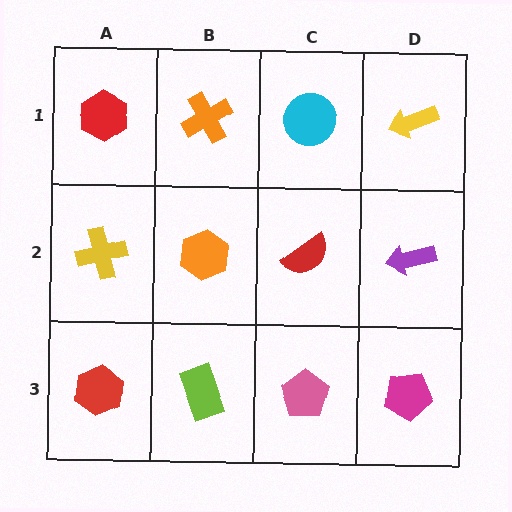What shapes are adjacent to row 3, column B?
An orange hexagon (row 2, column B), a red hexagon (row 3, column A), a pink pentagon (row 3, column C).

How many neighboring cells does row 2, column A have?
3.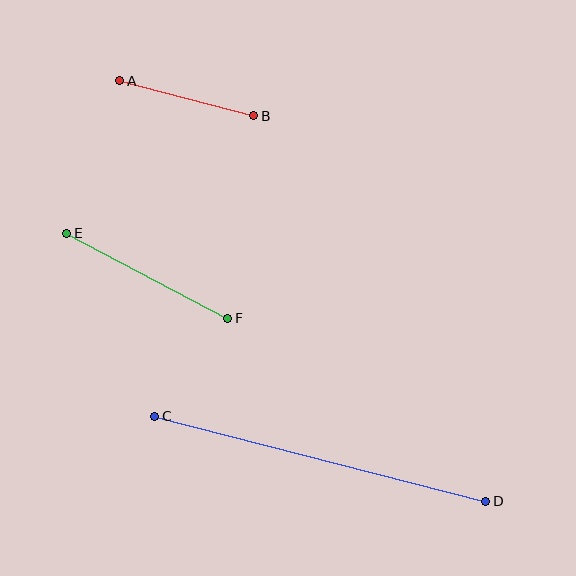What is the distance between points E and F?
The distance is approximately 182 pixels.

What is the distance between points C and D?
The distance is approximately 342 pixels.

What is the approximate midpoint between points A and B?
The midpoint is at approximately (187, 98) pixels.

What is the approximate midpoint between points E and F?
The midpoint is at approximately (147, 276) pixels.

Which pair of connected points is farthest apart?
Points C and D are farthest apart.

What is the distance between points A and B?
The distance is approximately 139 pixels.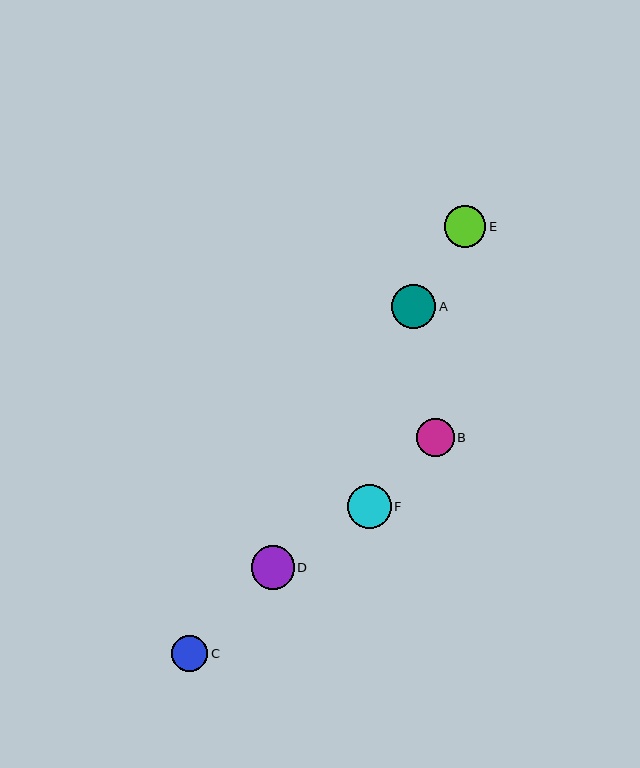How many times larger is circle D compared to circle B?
Circle D is approximately 1.1 times the size of circle B.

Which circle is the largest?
Circle A is the largest with a size of approximately 44 pixels.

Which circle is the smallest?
Circle C is the smallest with a size of approximately 36 pixels.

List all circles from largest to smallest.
From largest to smallest: A, F, D, E, B, C.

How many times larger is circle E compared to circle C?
Circle E is approximately 1.2 times the size of circle C.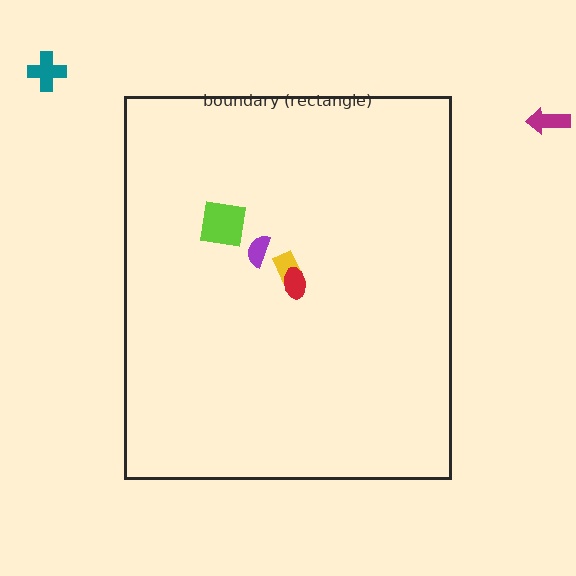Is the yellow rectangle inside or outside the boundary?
Inside.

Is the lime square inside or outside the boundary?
Inside.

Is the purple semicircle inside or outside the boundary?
Inside.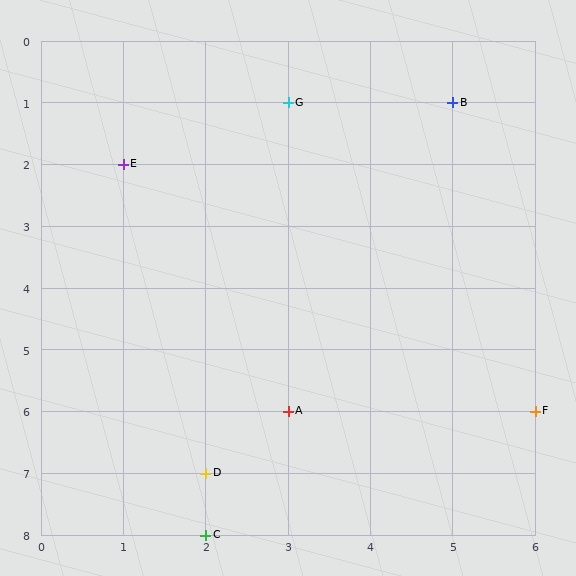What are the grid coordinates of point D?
Point D is at grid coordinates (2, 7).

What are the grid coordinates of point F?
Point F is at grid coordinates (6, 6).